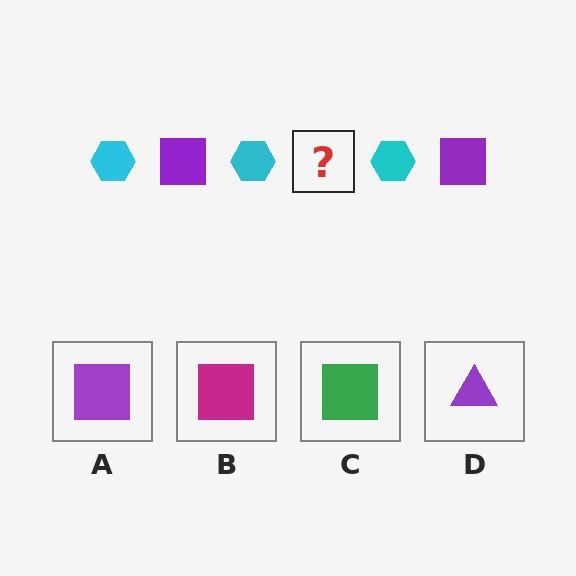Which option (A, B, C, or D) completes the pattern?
A.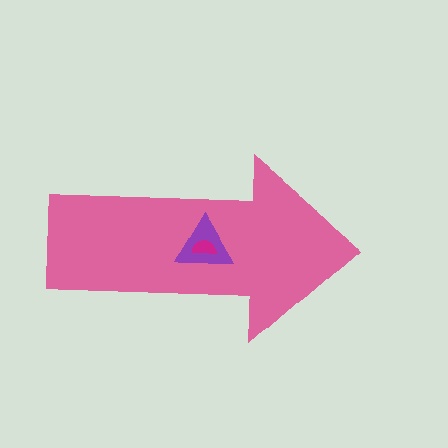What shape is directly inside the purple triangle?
The magenta semicircle.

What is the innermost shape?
The magenta semicircle.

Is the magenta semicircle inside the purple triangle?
Yes.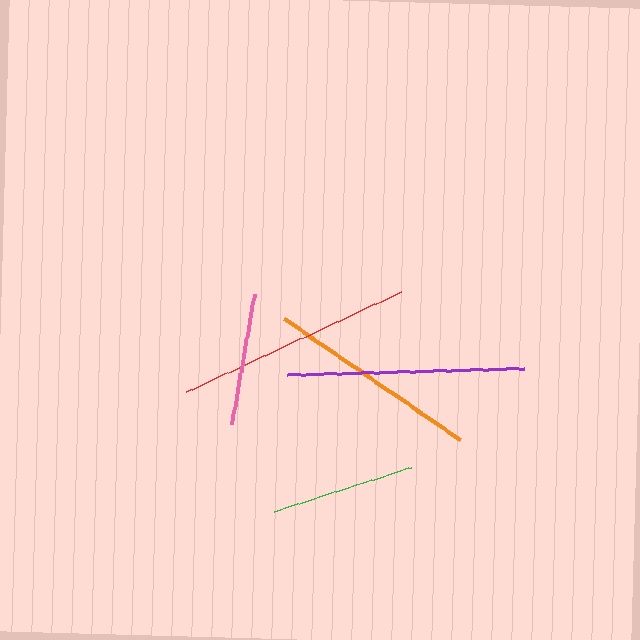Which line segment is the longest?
The purple line is the longest at approximately 237 pixels.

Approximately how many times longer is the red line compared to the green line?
The red line is approximately 1.6 times the length of the green line.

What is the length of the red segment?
The red segment is approximately 237 pixels long.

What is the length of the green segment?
The green segment is approximately 145 pixels long.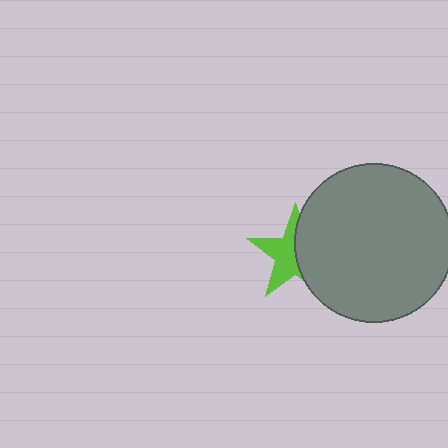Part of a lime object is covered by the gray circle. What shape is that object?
It is a star.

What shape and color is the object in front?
The object in front is a gray circle.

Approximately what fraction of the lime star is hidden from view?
Roughly 48% of the lime star is hidden behind the gray circle.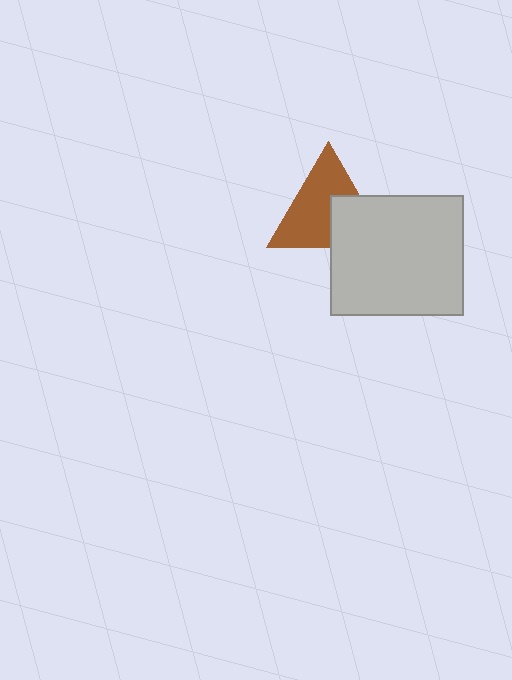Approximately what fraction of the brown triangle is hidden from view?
Roughly 36% of the brown triangle is hidden behind the light gray rectangle.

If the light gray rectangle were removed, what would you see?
You would see the complete brown triangle.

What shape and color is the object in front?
The object in front is a light gray rectangle.